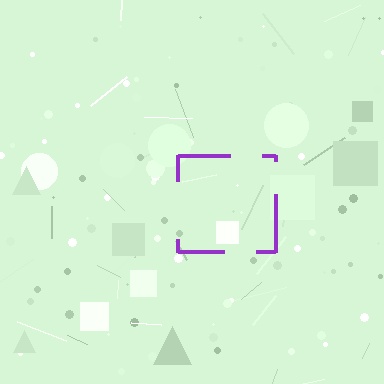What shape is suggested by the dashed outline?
The dashed outline suggests a square.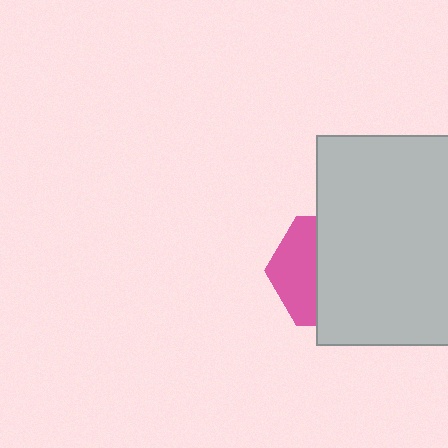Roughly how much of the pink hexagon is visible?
A small part of it is visible (roughly 37%).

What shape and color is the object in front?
The object in front is a light gray rectangle.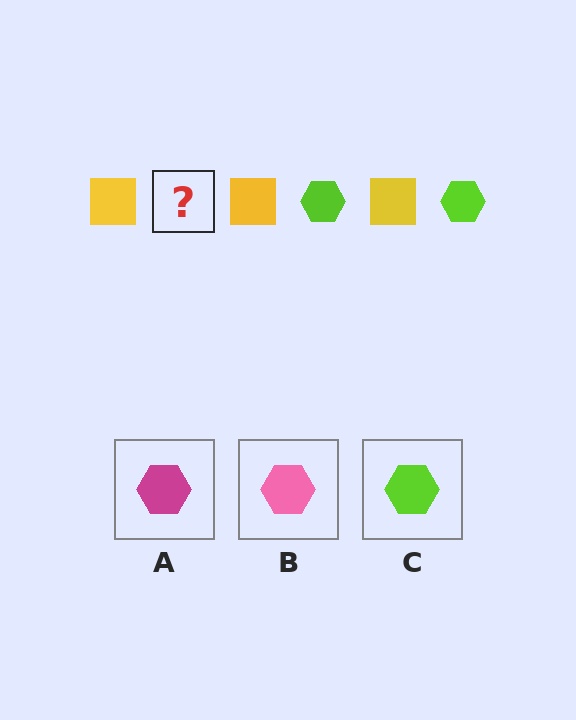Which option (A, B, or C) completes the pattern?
C.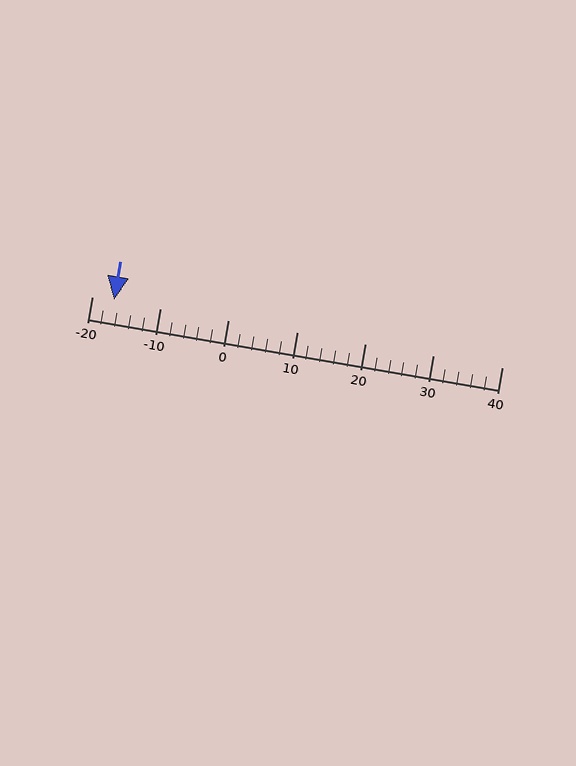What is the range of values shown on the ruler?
The ruler shows values from -20 to 40.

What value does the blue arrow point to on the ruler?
The blue arrow points to approximately -17.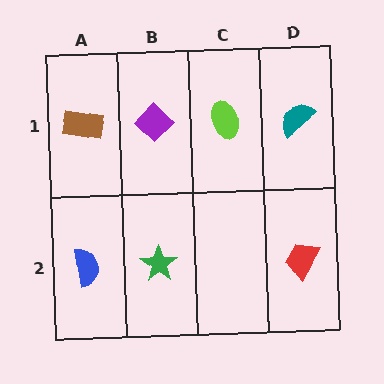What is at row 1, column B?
A purple diamond.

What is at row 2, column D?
A red trapezoid.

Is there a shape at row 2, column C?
No, that cell is empty.